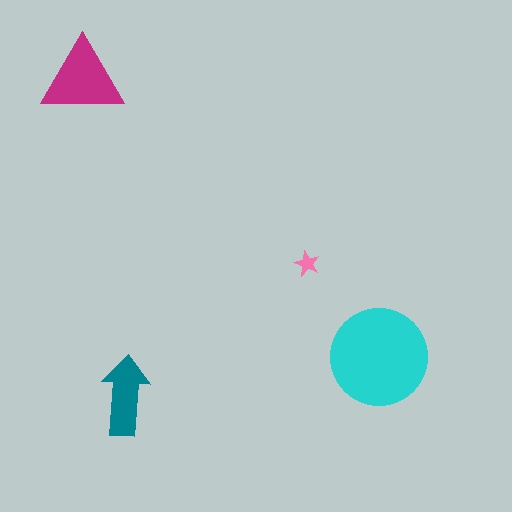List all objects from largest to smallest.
The cyan circle, the magenta triangle, the teal arrow, the pink star.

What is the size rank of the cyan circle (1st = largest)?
1st.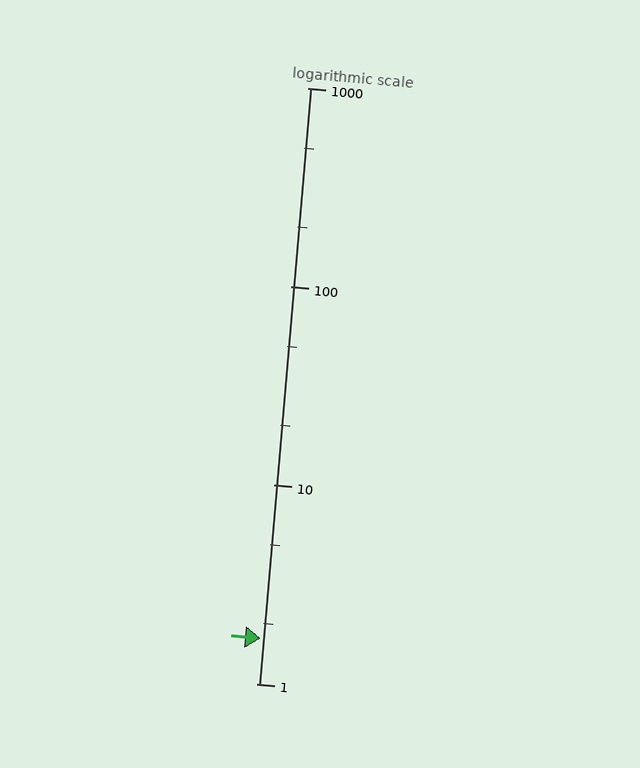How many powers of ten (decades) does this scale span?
The scale spans 3 decades, from 1 to 1000.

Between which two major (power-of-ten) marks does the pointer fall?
The pointer is between 1 and 10.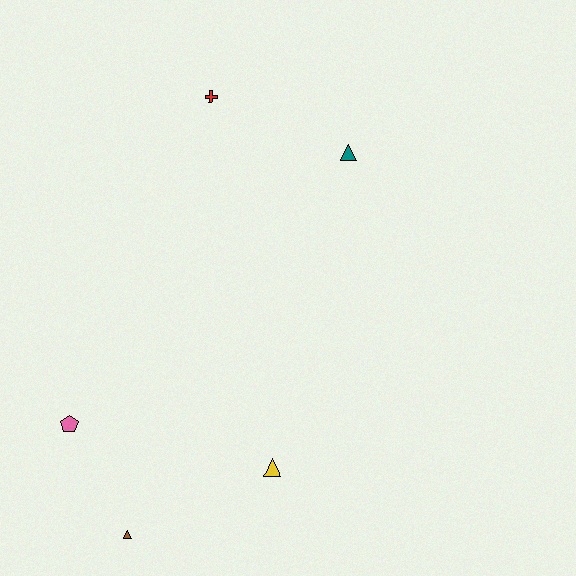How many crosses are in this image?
There is 1 cross.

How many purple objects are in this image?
There are no purple objects.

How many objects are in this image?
There are 5 objects.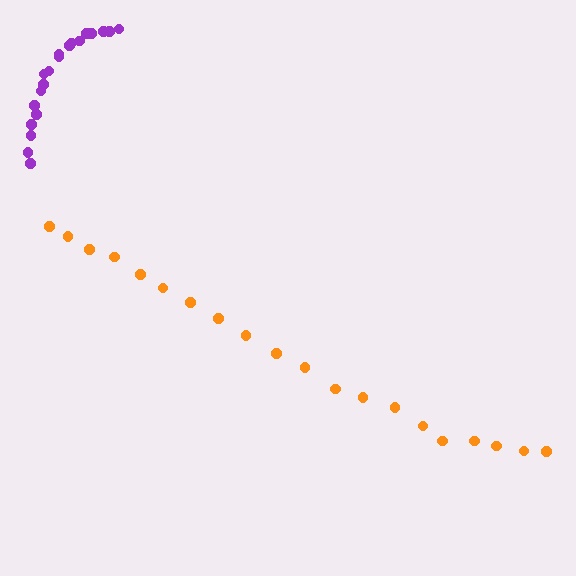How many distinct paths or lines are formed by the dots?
There are 2 distinct paths.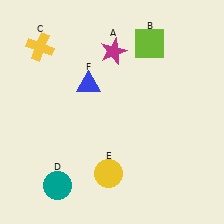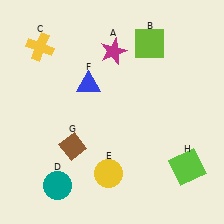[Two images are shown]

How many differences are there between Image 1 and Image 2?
There are 2 differences between the two images.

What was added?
A brown diamond (G), a lime square (H) were added in Image 2.